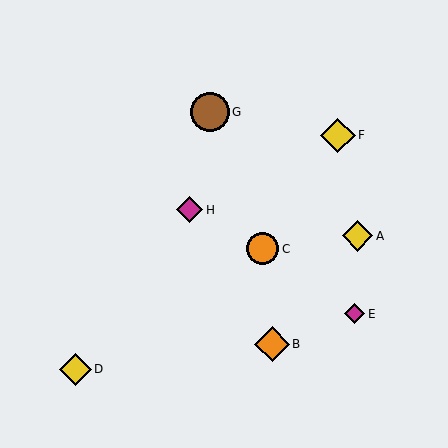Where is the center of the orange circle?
The center of the orange circle is at (263, 249).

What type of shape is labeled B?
Shape B is an orange diamond.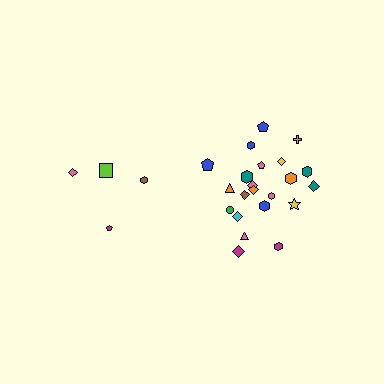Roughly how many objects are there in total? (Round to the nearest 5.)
Roughly 25 objects in total.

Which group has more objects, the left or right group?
The right group.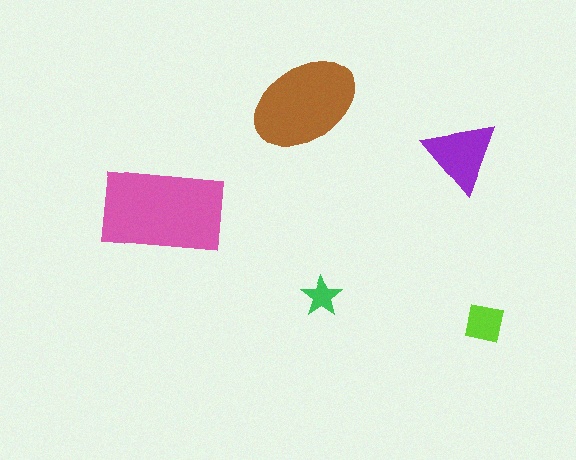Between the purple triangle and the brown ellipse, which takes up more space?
The brown ellipse.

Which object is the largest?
The pink rectangle.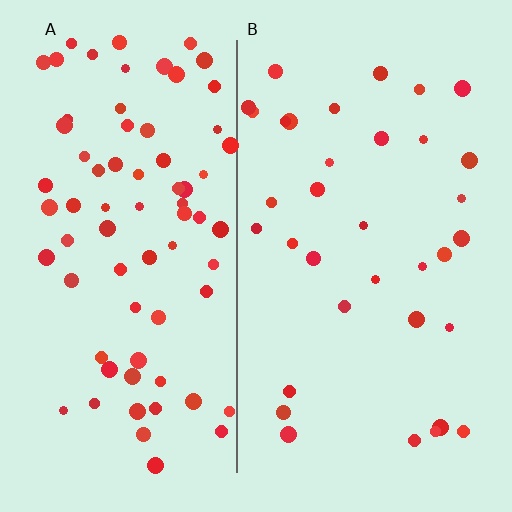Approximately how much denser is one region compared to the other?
Approximately 2.1× — region A over region B.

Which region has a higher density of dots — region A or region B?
A (the left).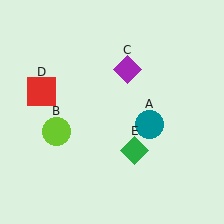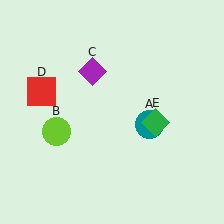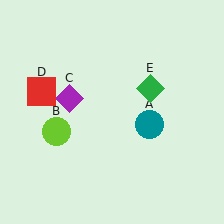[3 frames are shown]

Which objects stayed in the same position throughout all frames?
Teal circle (object A) and lime circle (object B) and red square (object D) remained stationary.